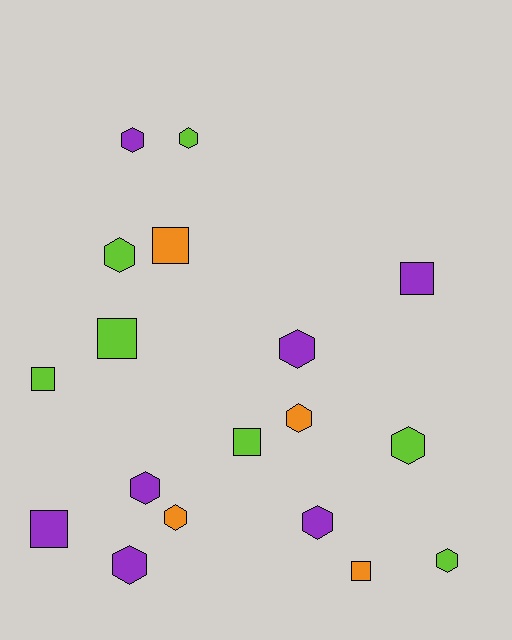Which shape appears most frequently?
Hexagon, with 11 objects.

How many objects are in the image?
There are 18 objects.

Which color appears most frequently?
Lime, with 7 objects.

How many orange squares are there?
There are 2 orange squares.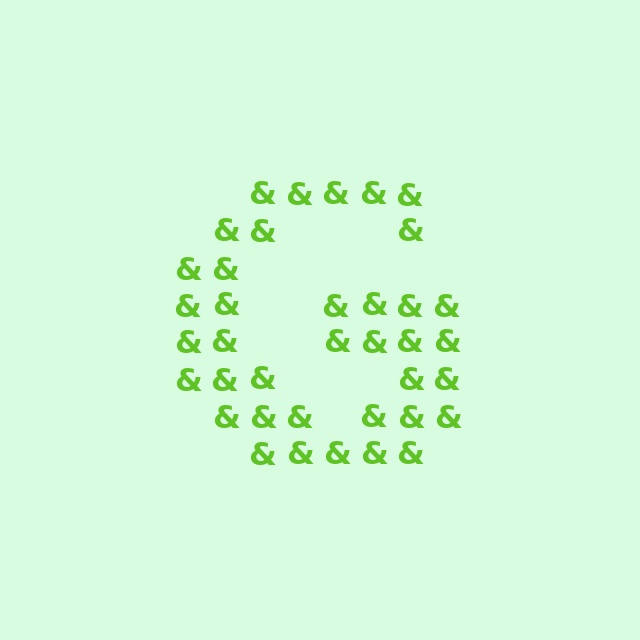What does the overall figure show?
The overall figure shows the letter G.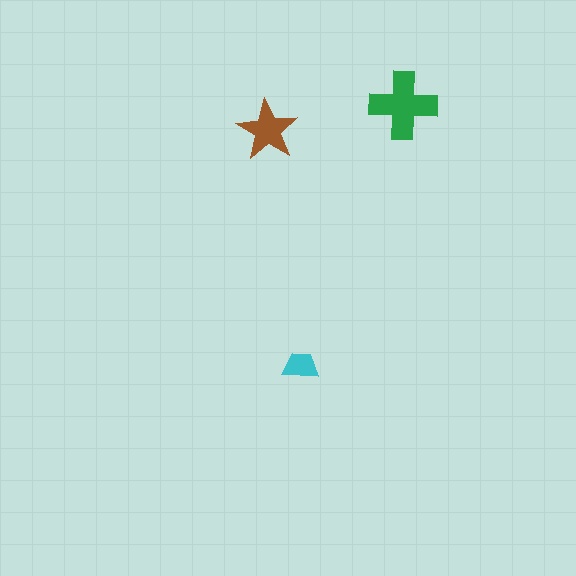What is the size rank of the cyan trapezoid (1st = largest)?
3rd.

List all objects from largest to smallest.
The green cross, the brown star, the cyan trapezoid.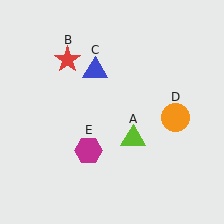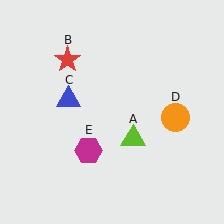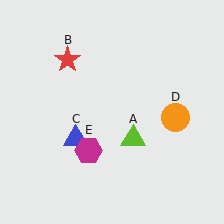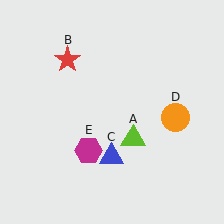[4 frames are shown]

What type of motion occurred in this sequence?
The blue triangle (object C) rotated counterclockwise around the center of the scene.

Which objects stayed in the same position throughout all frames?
Lime triangle (object A) and red star (object B) and orange circle (object D) and magenta hexagon (object E) remained stationary.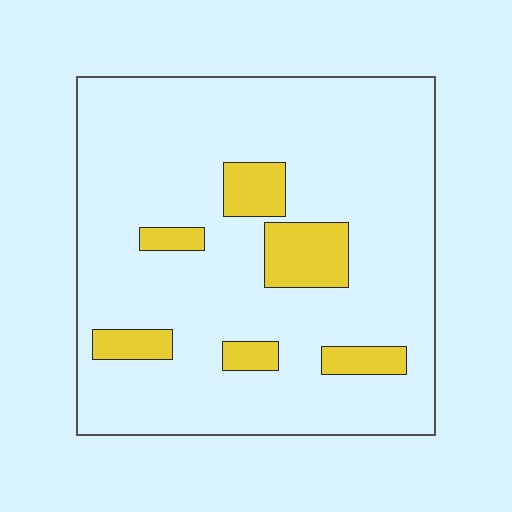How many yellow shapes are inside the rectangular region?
6.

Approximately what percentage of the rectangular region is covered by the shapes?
Approximately 15%.